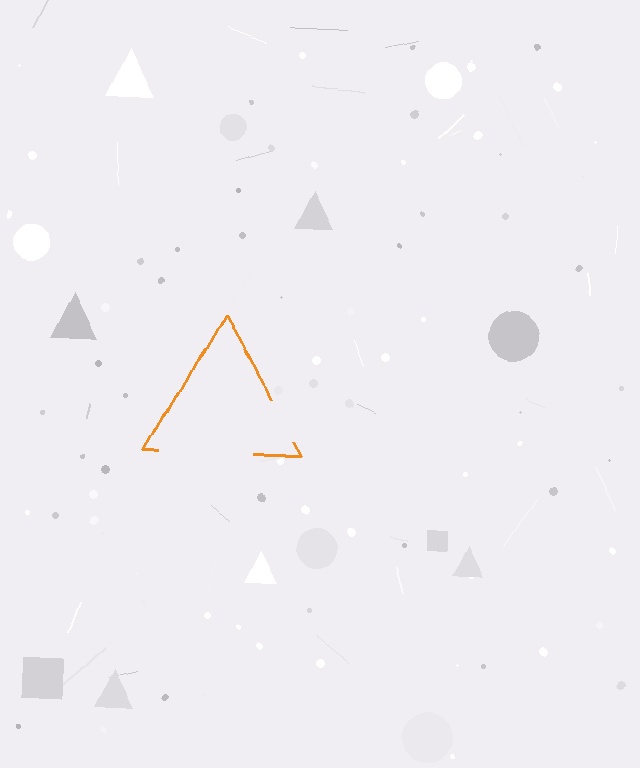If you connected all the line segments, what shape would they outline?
They would outline a triangle.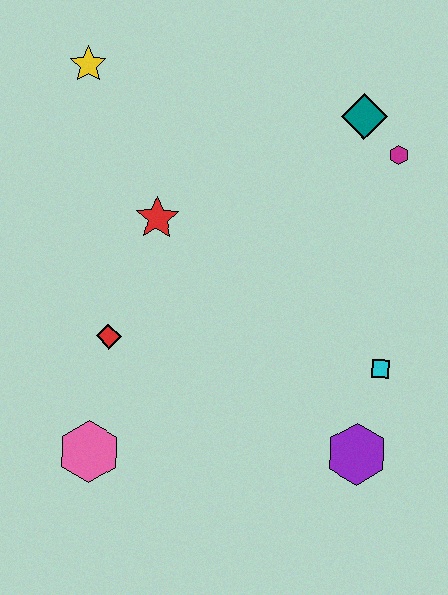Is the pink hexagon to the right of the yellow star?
Yes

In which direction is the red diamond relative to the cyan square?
The red diamond is to the left of the cyan square.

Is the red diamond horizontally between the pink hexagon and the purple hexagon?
Yes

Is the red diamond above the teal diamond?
No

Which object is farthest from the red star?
The purple hexagon is farthest from the red star.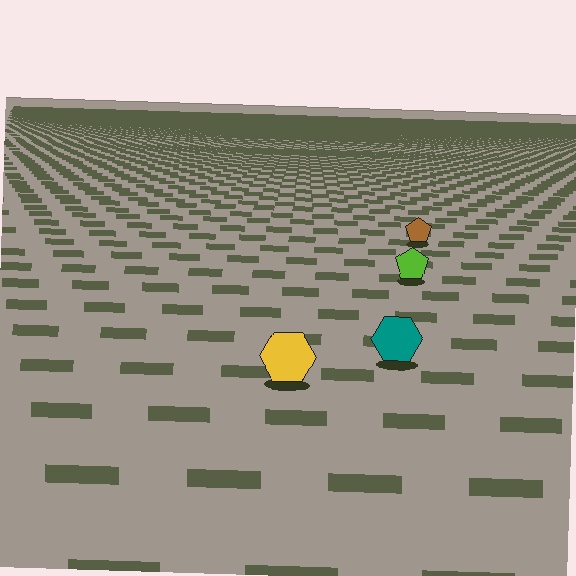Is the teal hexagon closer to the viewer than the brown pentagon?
Yes. The teal hexagon is closer — you can tell from the texture gradient: the ground texture is coarser near it.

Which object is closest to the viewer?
The yellow hexagon is closest. The texture marks near it are larger and more spread out.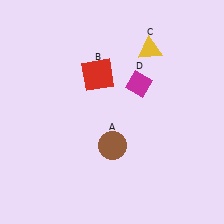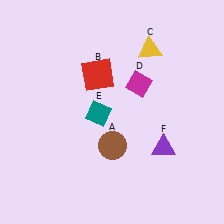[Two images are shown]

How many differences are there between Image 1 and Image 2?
There are 2 differences between the two images.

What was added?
A teal diamond (E), a purple triangle (F) were added in Image 2.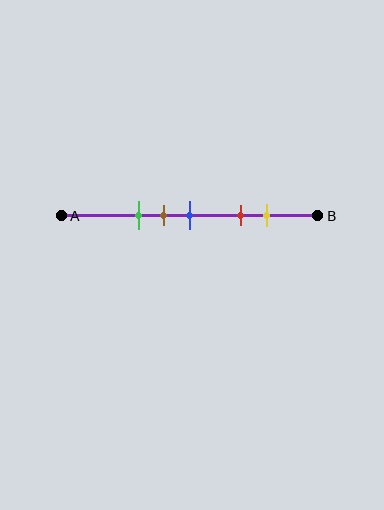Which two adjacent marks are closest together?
The brown and blue marks are the closest adjacent pair.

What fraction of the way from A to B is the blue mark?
The blue mark is approximately 50% (0.5) of the way from A to B.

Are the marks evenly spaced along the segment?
No, the marks are not evenly spaced.